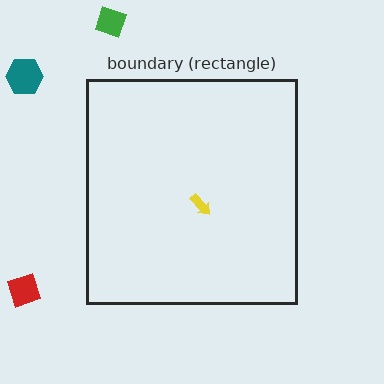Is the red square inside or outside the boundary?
Outside.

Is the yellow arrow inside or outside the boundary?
Inside.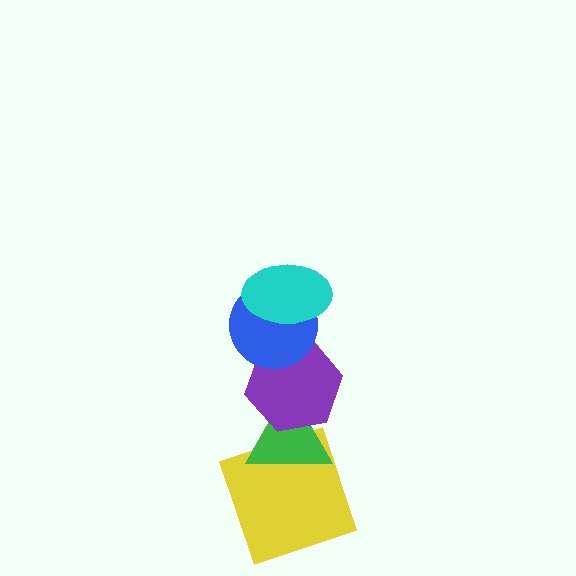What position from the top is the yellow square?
The yellow square is 5th from the top.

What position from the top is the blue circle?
The blue circle is 2nd from the top.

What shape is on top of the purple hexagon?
The blue circle is on top of the purple hexagon.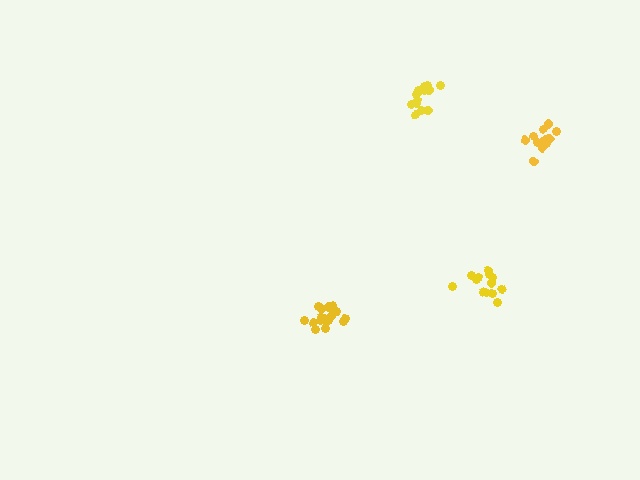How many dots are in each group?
Group 1: 13 dots, Group 2: 13 dots, Group 3: 13 dots, Group 4: 19 dots (58 total).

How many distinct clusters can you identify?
There are 4 distinct clusters.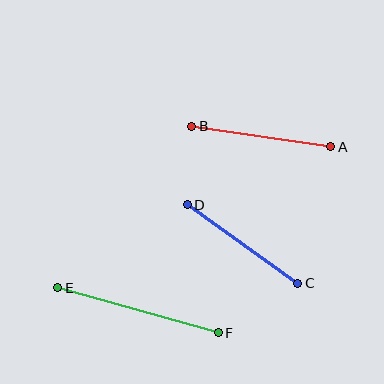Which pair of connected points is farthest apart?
Points E and F are farthest apart.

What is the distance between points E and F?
The distance is approximately 166 pixels.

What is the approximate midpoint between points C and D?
The midpoint is at approximately (243, 244) pixels.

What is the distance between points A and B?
The distance is approximately 140 pixels.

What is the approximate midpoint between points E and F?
The midpoint is at approximately (138, 310) pixels.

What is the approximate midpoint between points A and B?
The midpoint is at approximately (261, 137) pixels.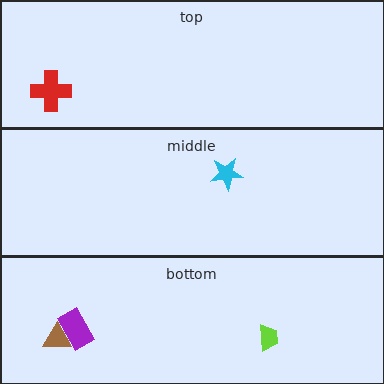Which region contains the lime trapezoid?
The bottom region.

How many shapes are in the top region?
1.